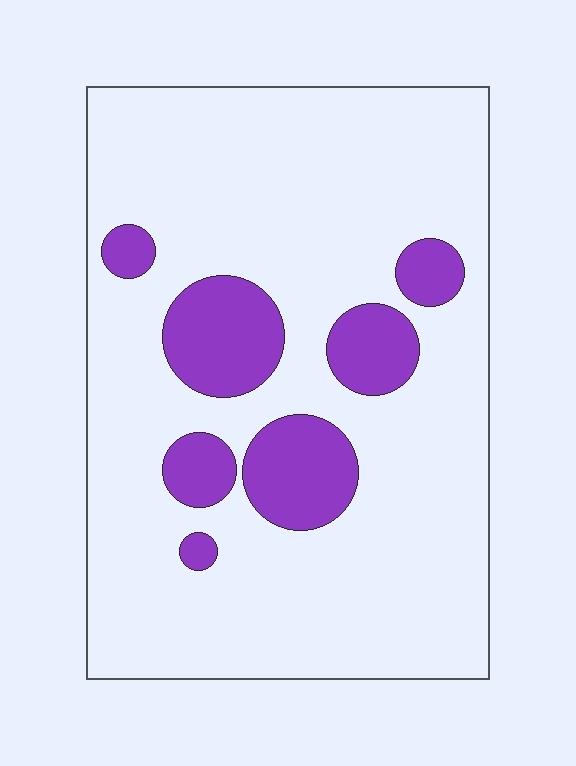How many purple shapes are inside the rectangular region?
7.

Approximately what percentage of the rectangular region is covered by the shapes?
Approximately 15%.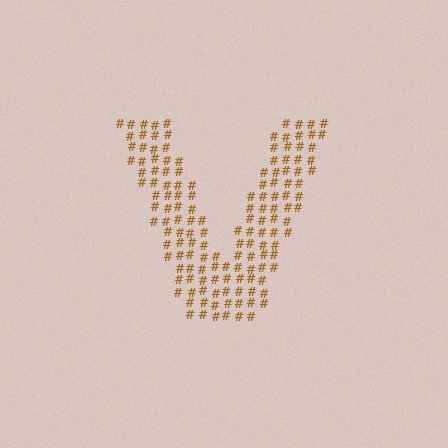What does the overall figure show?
The overall figure shows the letter V.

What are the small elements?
The small elements are hash symbols.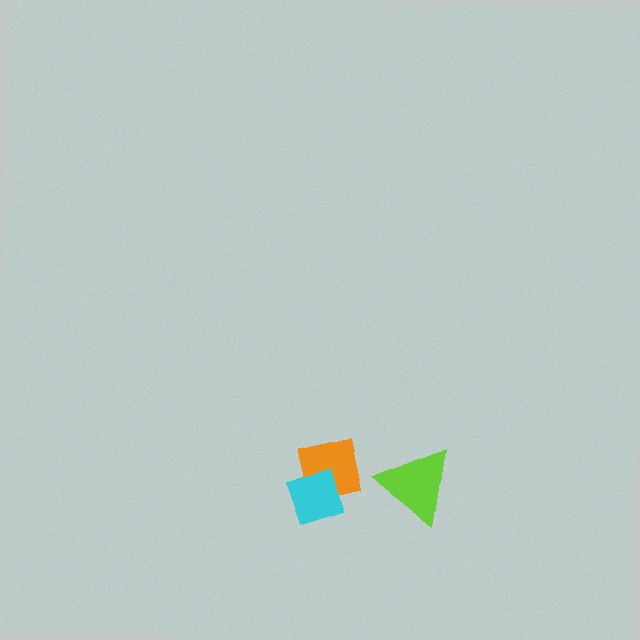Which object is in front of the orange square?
The cyan diamond is in front of the orange square.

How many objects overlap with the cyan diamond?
1 object overlaps with the cyan diamond.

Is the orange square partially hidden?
Yes, it is partially covered by another shape.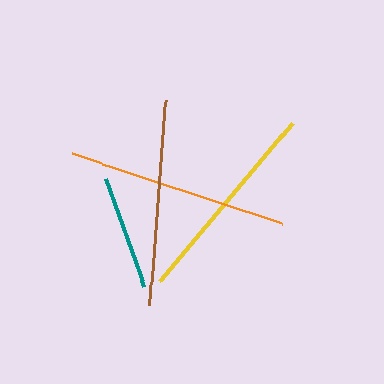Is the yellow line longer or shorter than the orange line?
The orange line is longer than the yellow line.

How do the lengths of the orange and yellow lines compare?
The orange and yellow lines are approximately the same length.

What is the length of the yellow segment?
The yellow segment is approximately 207 pixels long.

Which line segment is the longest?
The orange line is the longest at approximately 221 pixels.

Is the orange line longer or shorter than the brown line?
The orange line is longer than the brown line.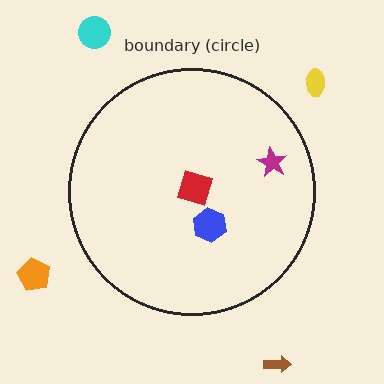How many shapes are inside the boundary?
3 inside, 4 outside.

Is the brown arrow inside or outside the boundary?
Outside.